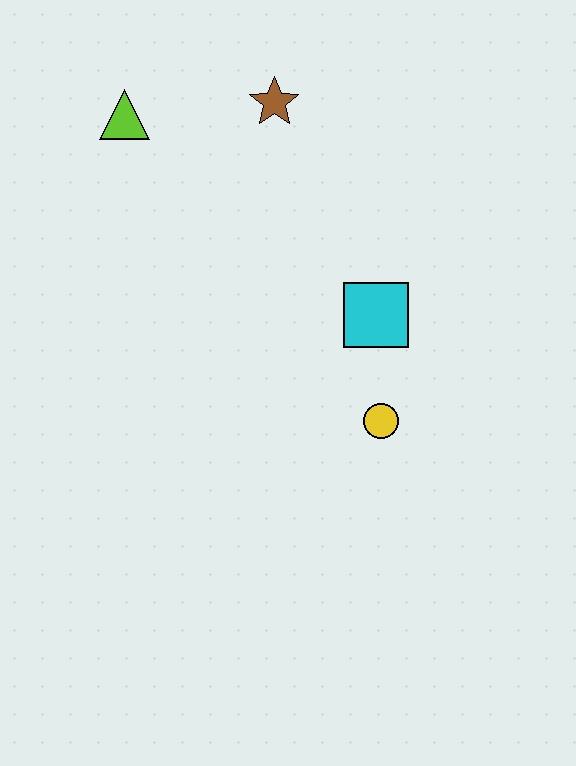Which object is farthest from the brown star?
The yellow circle is farthest from the brown star.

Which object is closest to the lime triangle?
The brown star is closest to the lime triangle.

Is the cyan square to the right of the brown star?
Yes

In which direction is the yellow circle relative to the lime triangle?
The yellow circle is below the lime triangle.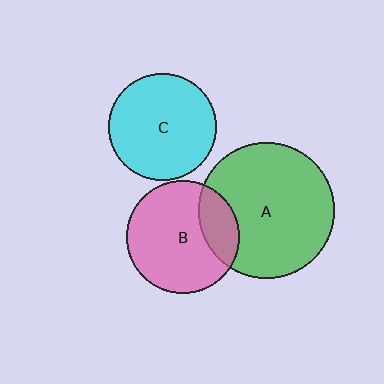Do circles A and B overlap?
Yes.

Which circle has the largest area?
Circle A (green).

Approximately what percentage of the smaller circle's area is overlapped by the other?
Approximately 20%.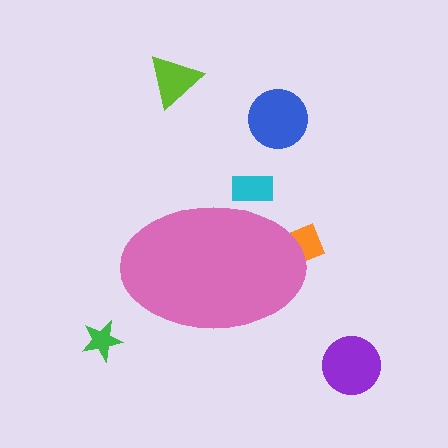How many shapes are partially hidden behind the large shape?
2 shapes are partially hidden.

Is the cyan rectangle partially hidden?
Yes, the cyan rectangle is partially hidden behind the pink ellipse.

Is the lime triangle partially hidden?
No, the lime triangle is fully visible.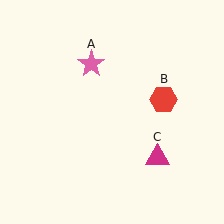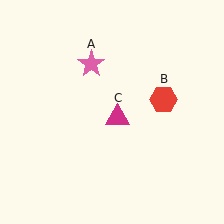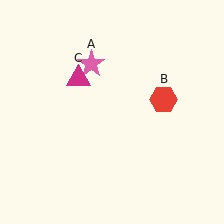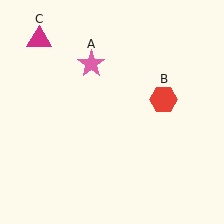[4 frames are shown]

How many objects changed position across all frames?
1 object changed position: magenta triangle (object C).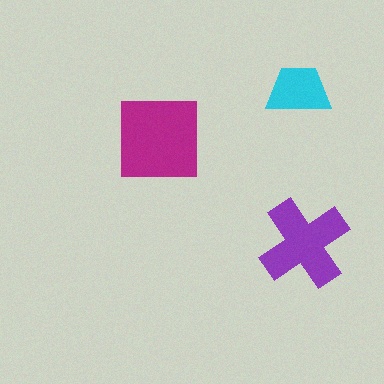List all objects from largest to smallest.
The magenta square, the purple cross, the cyan trapezoid.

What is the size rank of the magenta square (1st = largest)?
1st.